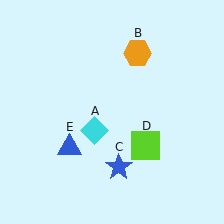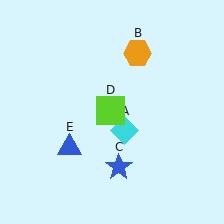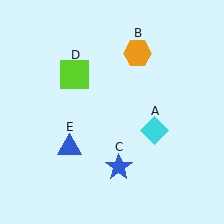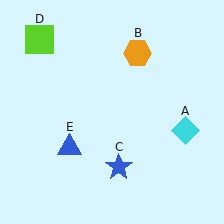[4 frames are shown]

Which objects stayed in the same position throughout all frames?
Orange hexagon (object B) and blue star (object C) and blue triangle (object E) remained stationary.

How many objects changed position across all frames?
2 objects changed position: cyan diamond (object A), lime square (object D).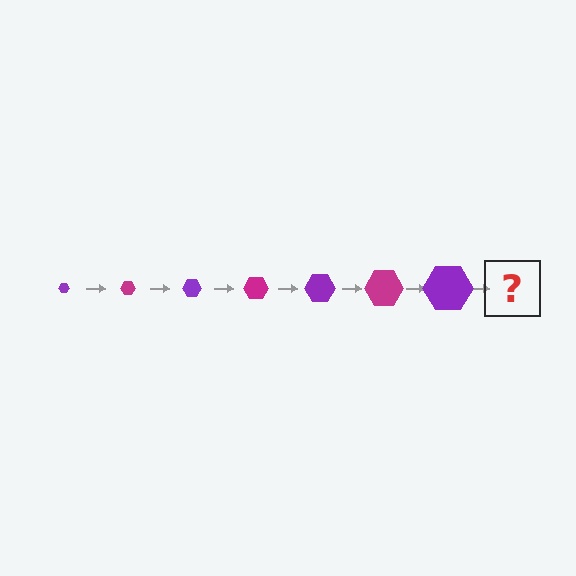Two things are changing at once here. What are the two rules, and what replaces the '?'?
The two rules are that the hexagon grows larger each step and the color cycles through purple and magenta. The '?' should be a magenta hexagon, larger than the previous one.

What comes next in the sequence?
The next element should be a magenta hexagon, larger than the previous one.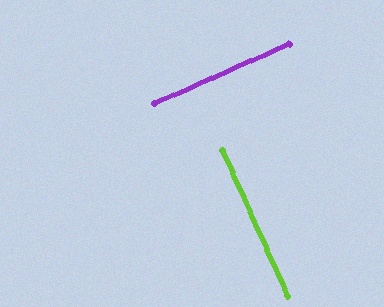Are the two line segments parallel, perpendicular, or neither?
Perpendicular — they meet at approximately 89°.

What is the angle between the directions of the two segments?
Approximately 89 degrees.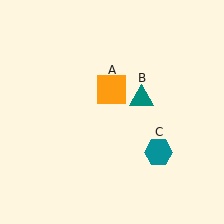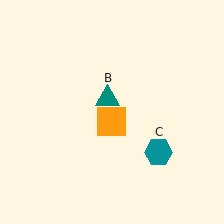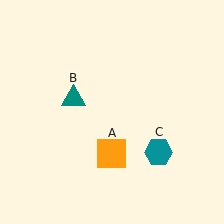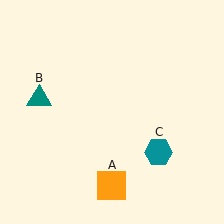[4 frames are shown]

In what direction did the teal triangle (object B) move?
The teal triangle (object B) moved left.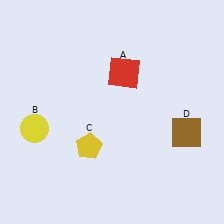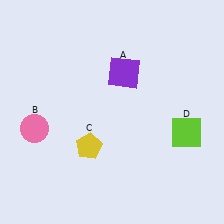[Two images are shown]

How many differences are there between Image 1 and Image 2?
There are 3 differences between the two images.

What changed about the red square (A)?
In Image 1, A is red. In Image 2, it changed to purple.